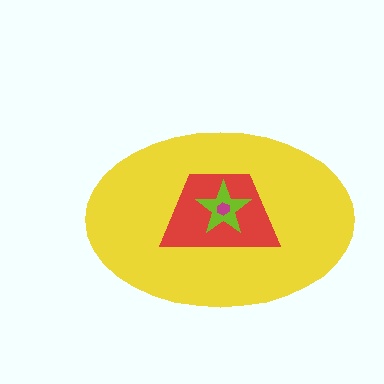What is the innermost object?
The magenta hexagon.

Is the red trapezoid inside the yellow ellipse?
Yes.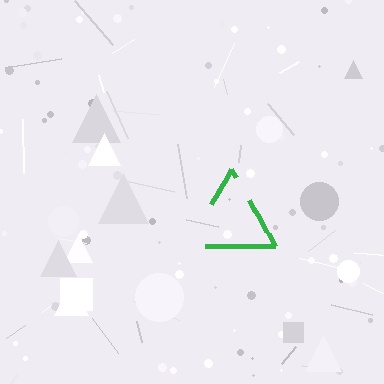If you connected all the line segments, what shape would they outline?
They would outline a triangle.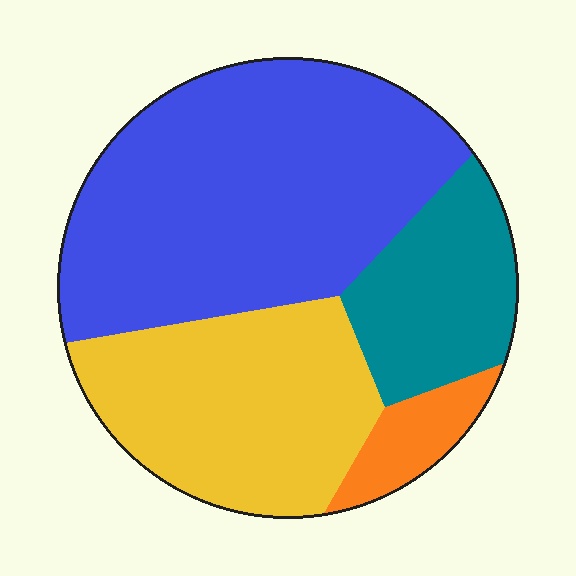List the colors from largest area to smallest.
From largest to smallest: blue, yellow, teal, orange.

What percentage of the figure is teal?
Teal covers 17% of the figure.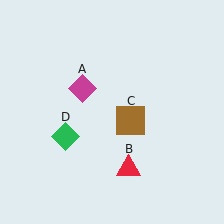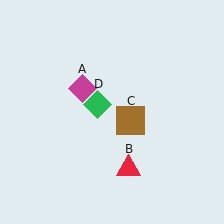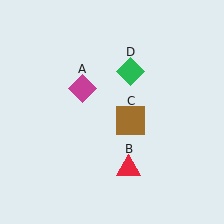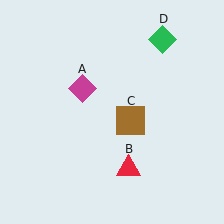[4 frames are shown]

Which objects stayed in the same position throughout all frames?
Magenta diamond (object A) and red triangle (object B) and brown square (object C) remained stationary.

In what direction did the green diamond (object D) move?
The green diamond (object D) moved up and to the right.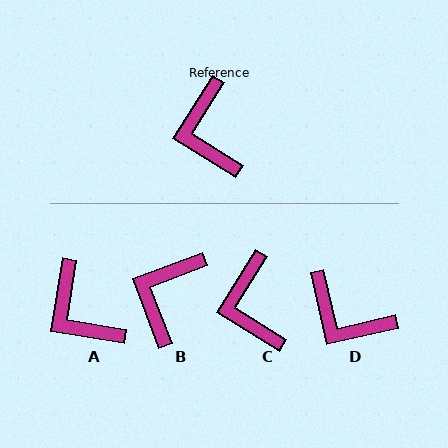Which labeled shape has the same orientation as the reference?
C.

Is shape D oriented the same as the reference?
No, it is off by about 45 degrees.